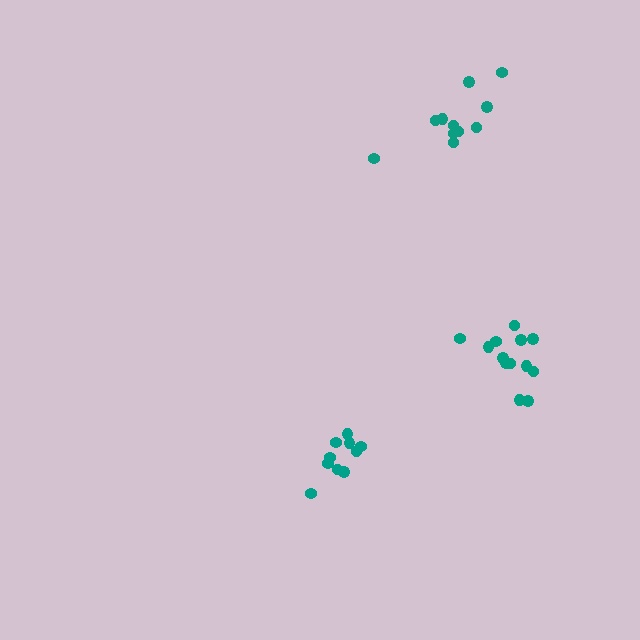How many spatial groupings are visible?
There are 3 spatial groupings.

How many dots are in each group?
Group 1: 10 dots, Group 2: 11 dots, Group 3: 13 dots (34 total).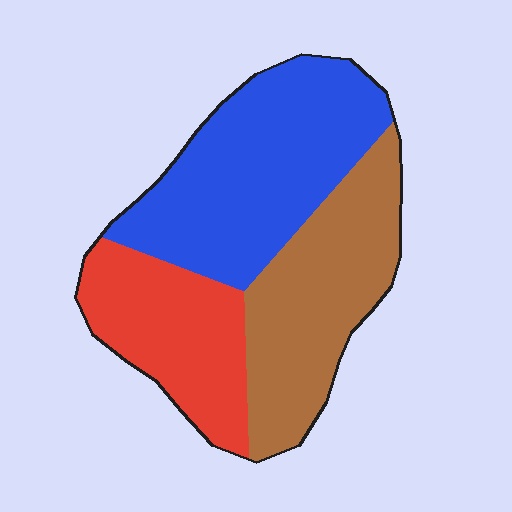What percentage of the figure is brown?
Brown takes up about one third (1/3) of the figure.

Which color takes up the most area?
Blue, at roughly 40%.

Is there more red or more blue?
Blue.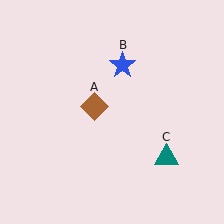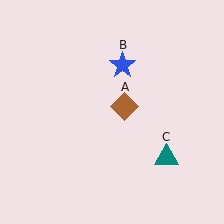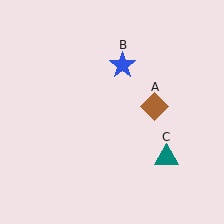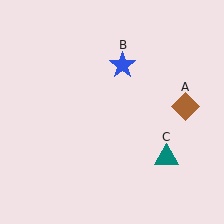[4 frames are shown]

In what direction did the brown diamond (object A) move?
The brown diamond (object A) moved right.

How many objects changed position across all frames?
1 object changed position: brown diamond (object A).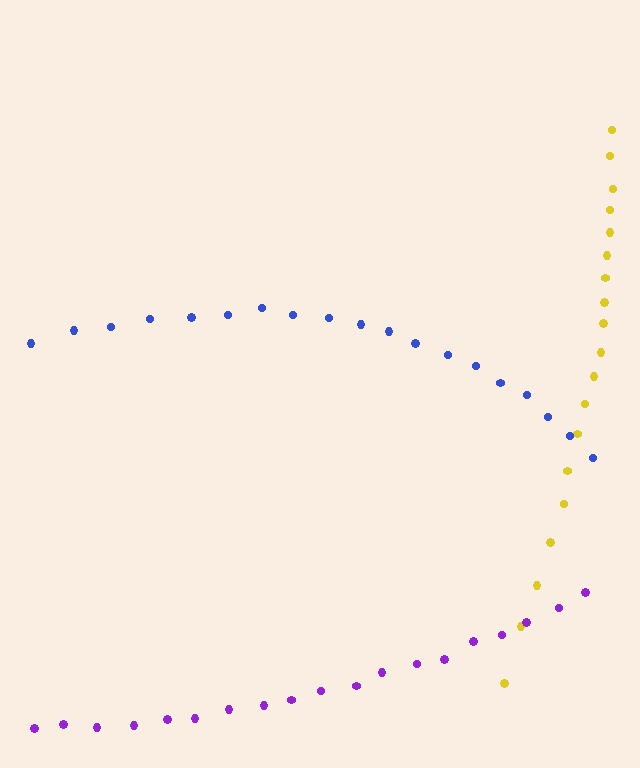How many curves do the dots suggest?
There are 3 distinct paths.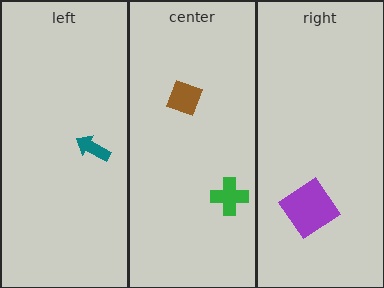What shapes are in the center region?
The green cross, the brown diamond.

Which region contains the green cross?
The center region.